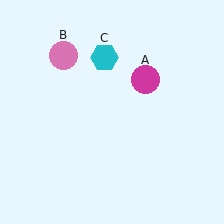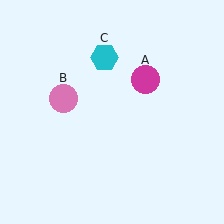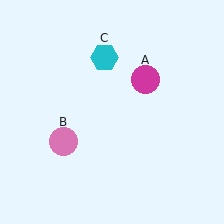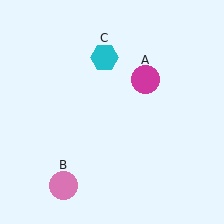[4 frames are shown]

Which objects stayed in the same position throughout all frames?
Magenta circle (object A) and cyan hexagon (object C) remained stationary.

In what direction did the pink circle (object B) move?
The pink circle (object B) moved down.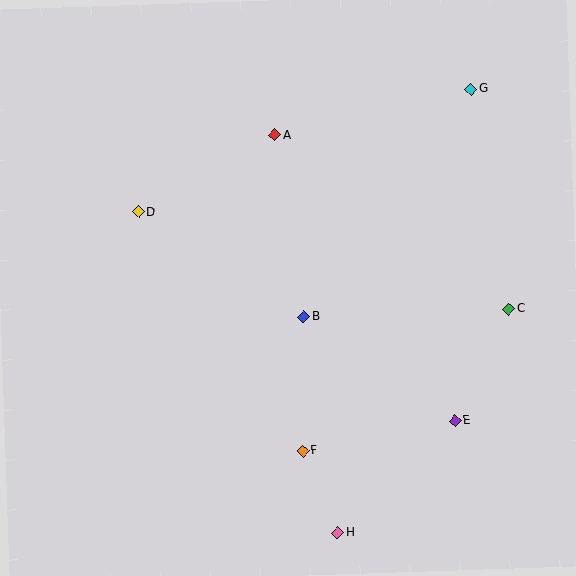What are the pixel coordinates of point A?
Point A is at (275, 135).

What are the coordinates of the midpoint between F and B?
The midpoint between F and B is at (303, 384).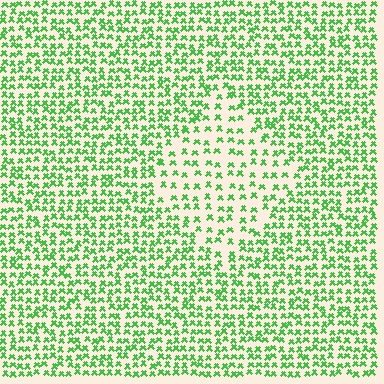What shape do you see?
I see a diamond.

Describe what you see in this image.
The image contains small green elements arranged at two different densities. A diamond-shaped region is visible where the elements are less densely packed than the surrounding area.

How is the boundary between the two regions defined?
The boundary is defined by a change in element density (approximately 1.9x ratio). All elements are the same color, size, and shape.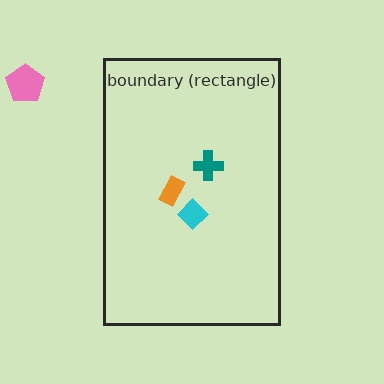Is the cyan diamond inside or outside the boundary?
Inside.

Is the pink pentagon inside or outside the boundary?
Outside.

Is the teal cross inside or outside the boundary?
Inside.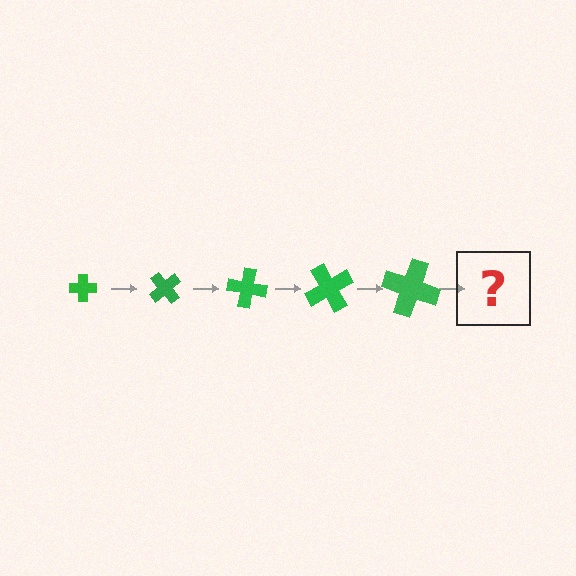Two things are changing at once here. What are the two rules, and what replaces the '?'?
The two rules are that the cross grows larger each step and it rotates 50 degrees each step. The '?' should be a cross, larger than the previous one and rotated 250 degrees from the start.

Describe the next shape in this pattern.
It should be a cross, larger than the previous one and rotated 250 degrees from the start.